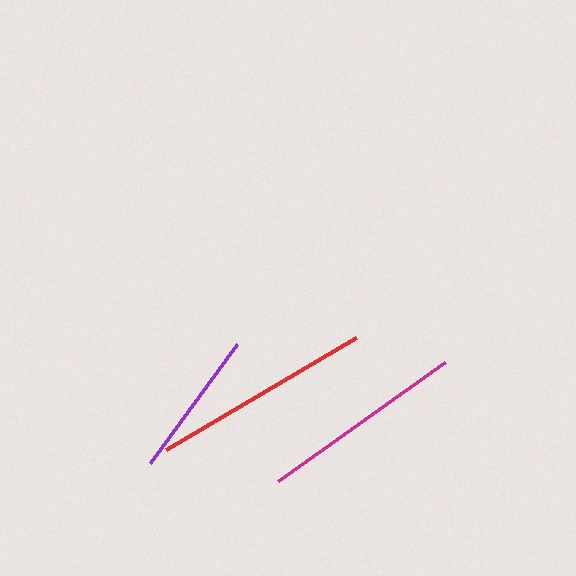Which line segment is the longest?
The red line is the longest at approximately 221 pixels.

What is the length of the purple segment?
The purple segment is approximately 148 pixels long.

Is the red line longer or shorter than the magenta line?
The red line is longer than the magenta line.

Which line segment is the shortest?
The purple line is the shortest at approximately 148 pixels.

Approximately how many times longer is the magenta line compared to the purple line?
The magenta line is approximately 1.4 times the length of the purple line.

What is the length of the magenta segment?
The magenta segment is approximately 204 pixels long.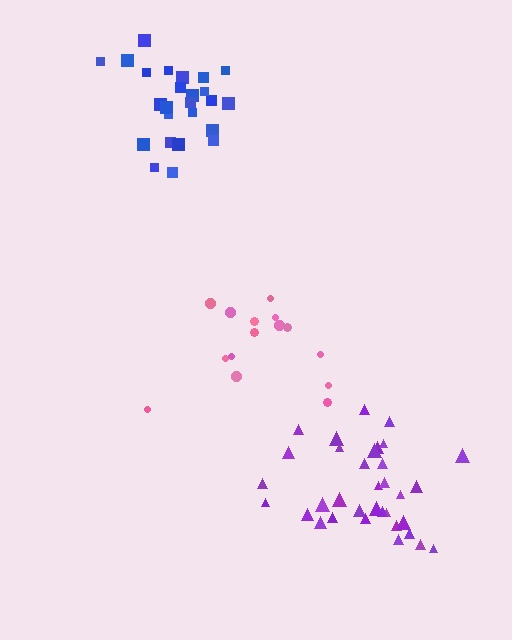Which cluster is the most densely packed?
Blue.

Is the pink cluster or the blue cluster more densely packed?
Blue.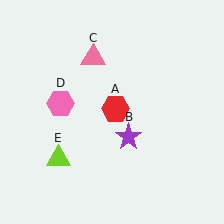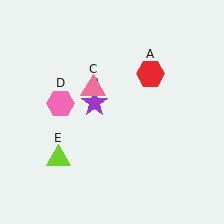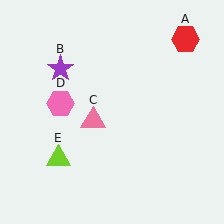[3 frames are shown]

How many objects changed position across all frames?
3 objects changed position: red hexagon (object A), purple star (object B), pink triangle (object C).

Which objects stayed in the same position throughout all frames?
Pink hexagon (object D) and lime triangle (object E) remained stationary.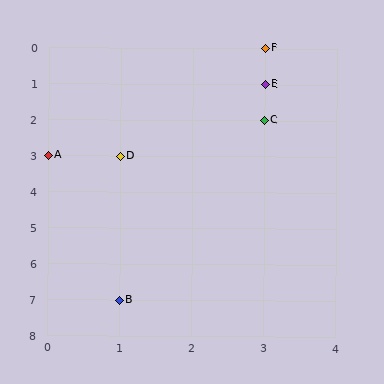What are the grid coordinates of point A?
Point A is at grid coordinates (0, 3).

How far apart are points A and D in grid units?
Points A and D are 1 column apart.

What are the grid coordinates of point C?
Point C is at grid coordinates (3, 2).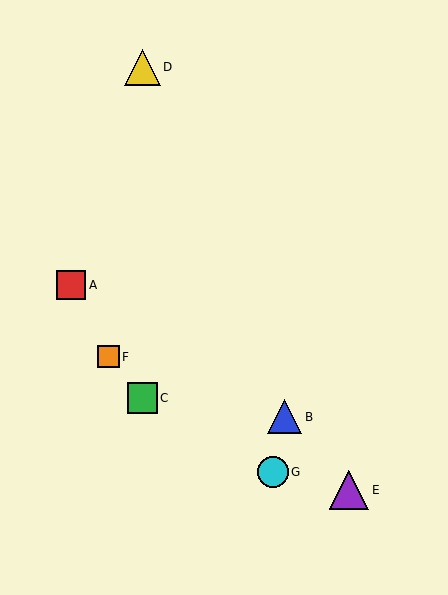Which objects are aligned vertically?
Objects C, D are aligned vertically.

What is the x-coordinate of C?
Object C is at x≈142.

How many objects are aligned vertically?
2 objects (C, D) are aligned vertically.